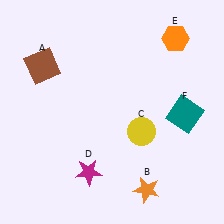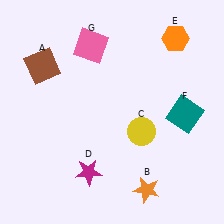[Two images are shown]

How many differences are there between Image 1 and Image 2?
There is 1 difference between the two images.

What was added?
A pink square (G) was added in Image 2.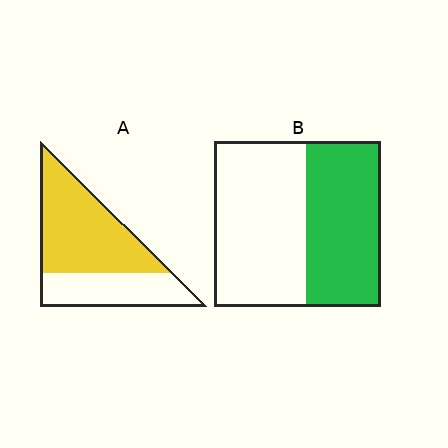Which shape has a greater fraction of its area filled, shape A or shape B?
Shape A.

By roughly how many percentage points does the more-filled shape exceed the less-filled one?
By roughly 20 percentage points (A over B).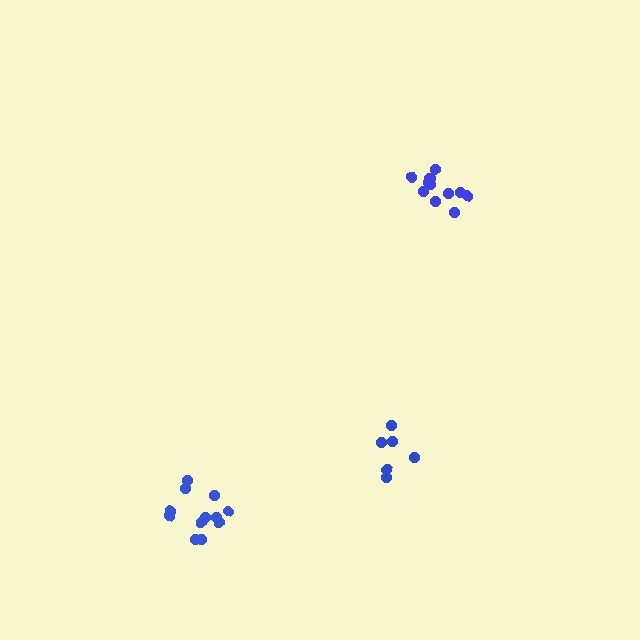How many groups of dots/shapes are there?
There are 3 groups.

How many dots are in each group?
Group 1: 6 dots, Group 2: 12 dots, Group 3: 12 dots (30 total).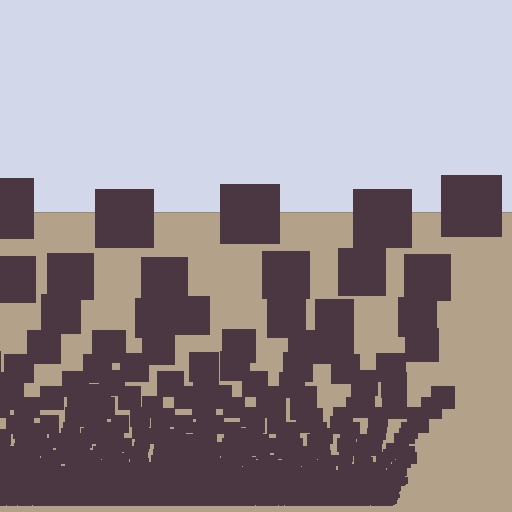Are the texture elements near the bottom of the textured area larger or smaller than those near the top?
Smaller. The gradient is inverted — elements near the bottom are smaller and denser.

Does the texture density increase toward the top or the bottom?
Density increases toward the bottom.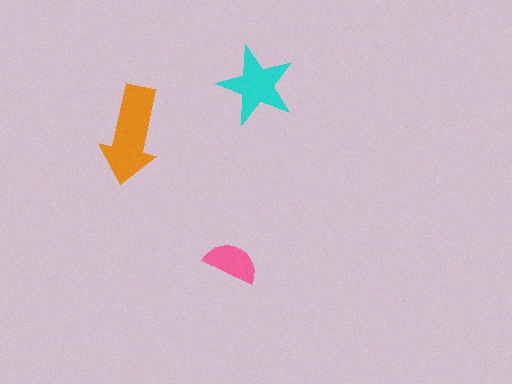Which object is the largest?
The orange arrow.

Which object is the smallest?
The pink semicircle.